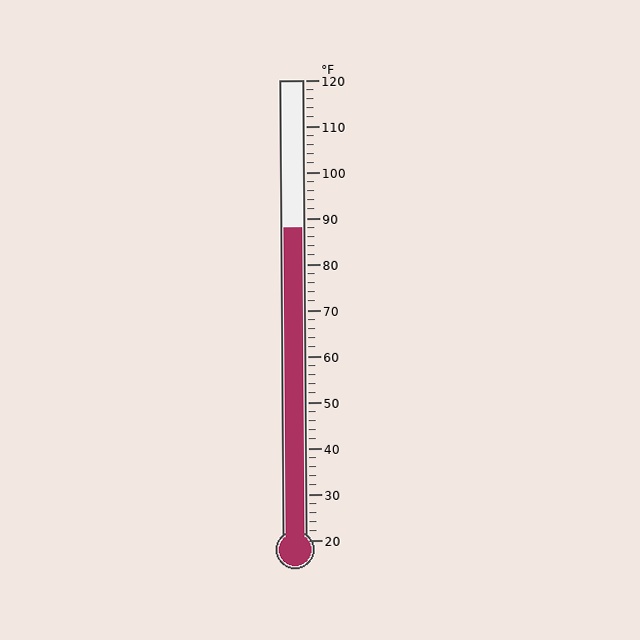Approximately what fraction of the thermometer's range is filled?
The thermometer is filled to approximately 70% of its range.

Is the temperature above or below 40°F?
The temperature is above 40°F.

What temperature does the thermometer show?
The thermometer shows approximately 88°F.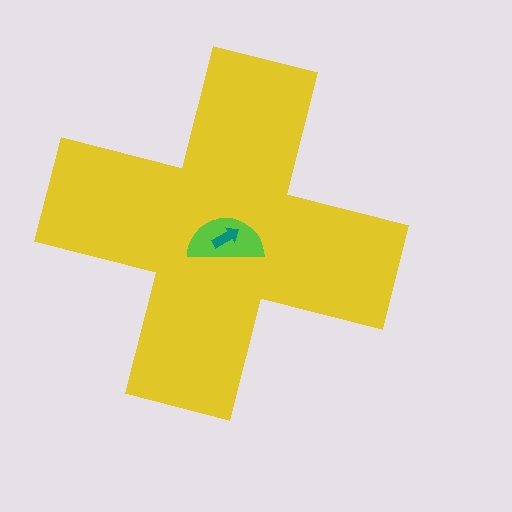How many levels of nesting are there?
3.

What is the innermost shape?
The teal arrow.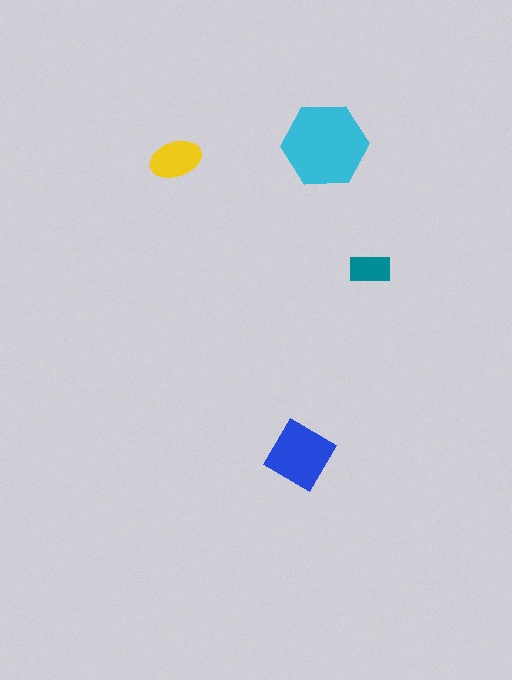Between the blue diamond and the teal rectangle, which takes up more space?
The blue diamond.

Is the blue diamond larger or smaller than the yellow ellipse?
Larger.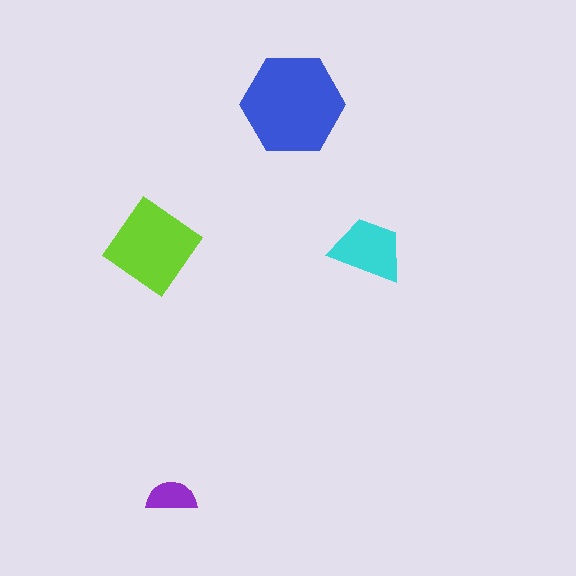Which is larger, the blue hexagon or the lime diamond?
The blue hexagon.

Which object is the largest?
The blue hexagon.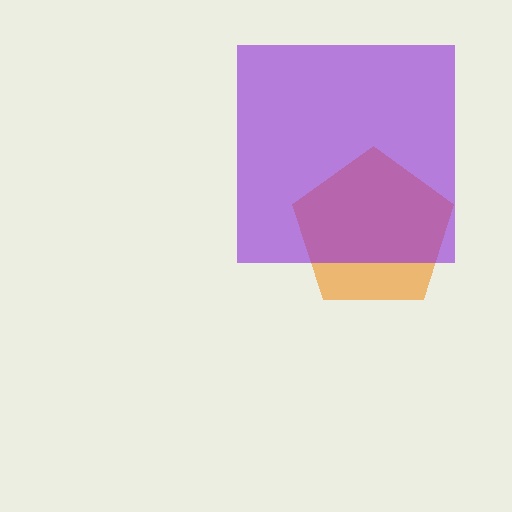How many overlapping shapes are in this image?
There are 2 overlapping shapes in the image.